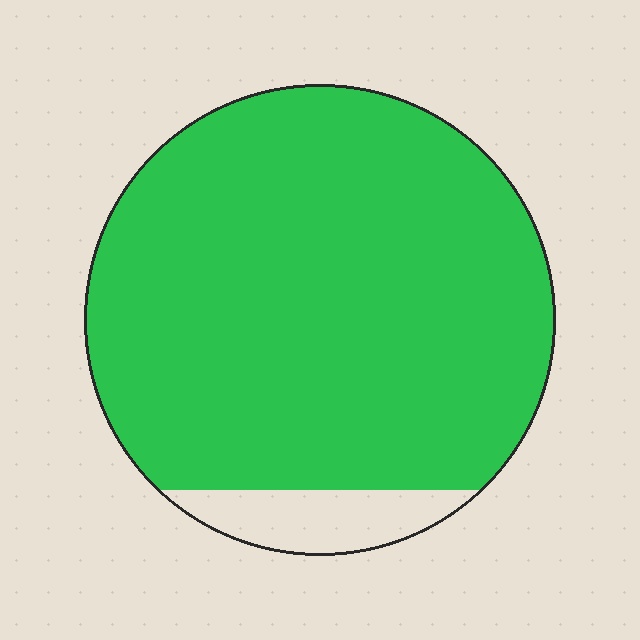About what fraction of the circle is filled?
About nine tenths (9/10).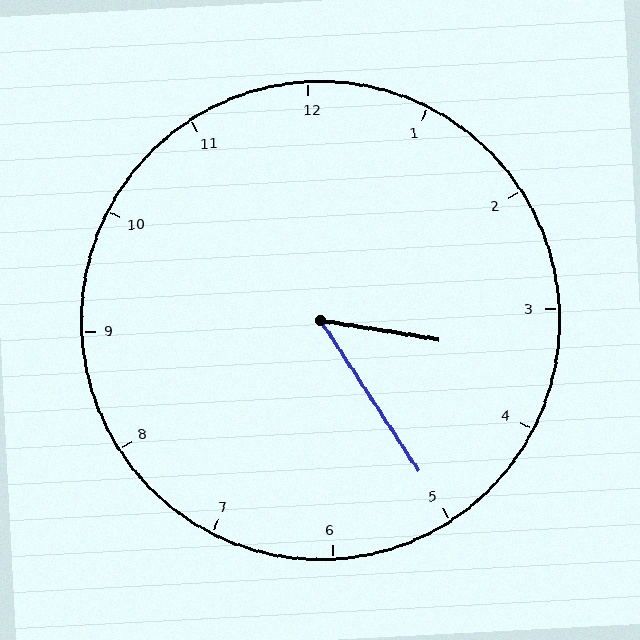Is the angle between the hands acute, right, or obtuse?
It is acute.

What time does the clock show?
3:25.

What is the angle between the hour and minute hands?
Approximately 48 degrees.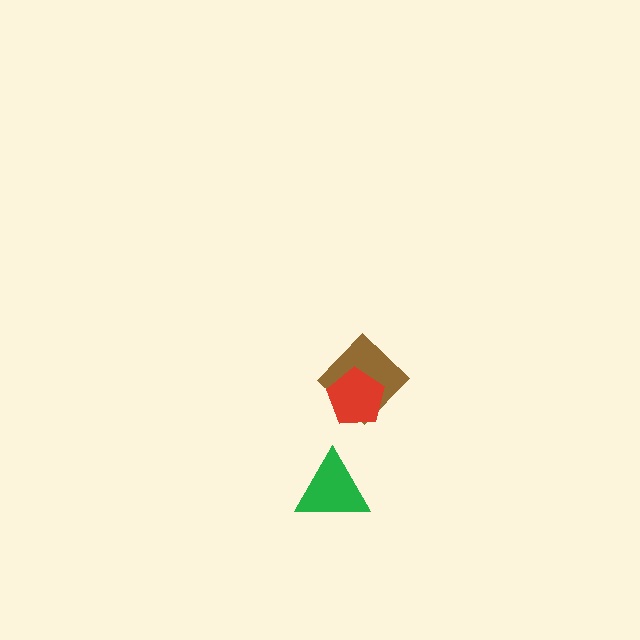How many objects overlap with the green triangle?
0 objects overlap with the green triangle.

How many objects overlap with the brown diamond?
1 object overlaps with the brown diamond.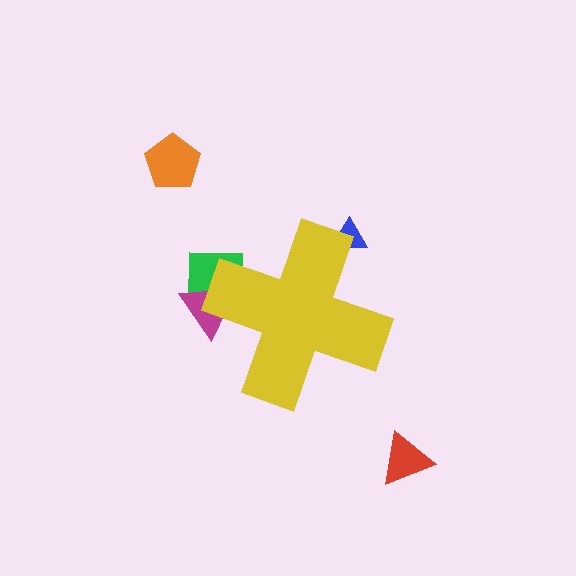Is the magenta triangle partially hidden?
Yes, the magenta triangle is partially hidden behind the yellow cross.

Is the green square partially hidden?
Yes, the green square is partially hidden behind the yellow cross.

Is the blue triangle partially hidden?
Yes, the blue triangle is partially hidden behind the yellow cross.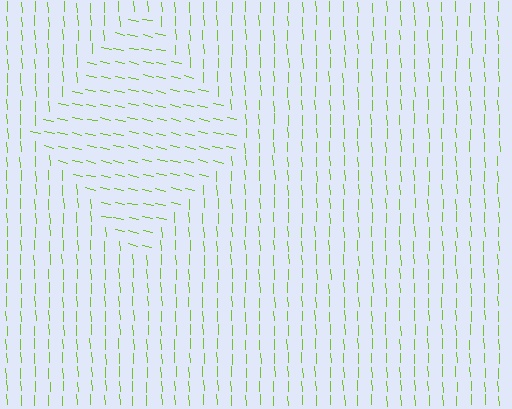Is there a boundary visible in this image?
Yes, there is a texture boundary formed by a change in line orientation.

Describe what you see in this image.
The image is filled with small lime line segments. A diamond region in the image has lines oriented differently from the surrounding lines, creating a visible texture boundary.